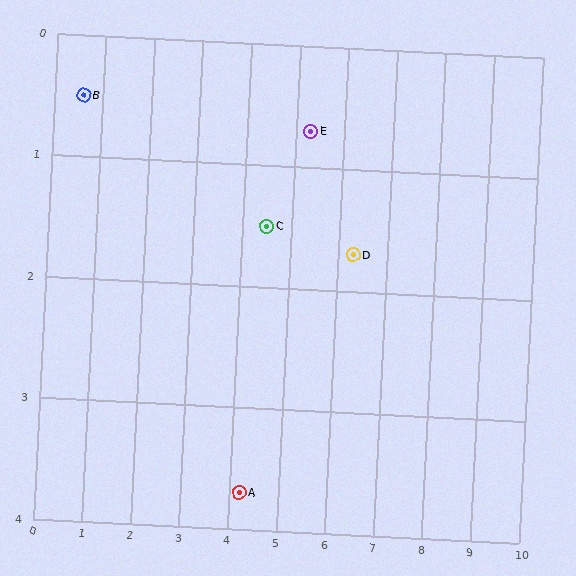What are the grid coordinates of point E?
Point E is at approximately (5.3, 0.7).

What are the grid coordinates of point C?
Point C is at approximately (4.5, 1.5).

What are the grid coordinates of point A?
Point A is at approximately (4.2, 3.7).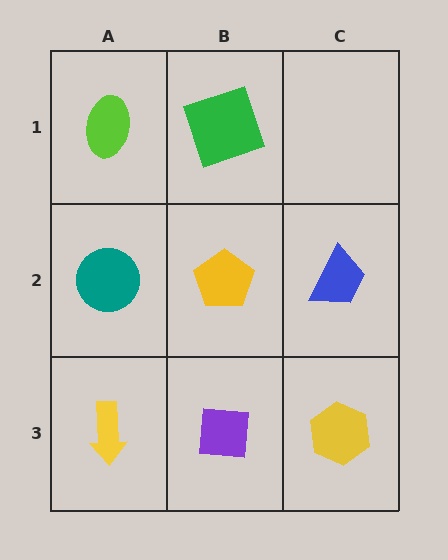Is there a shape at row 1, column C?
No, that cell is empty.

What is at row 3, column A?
A yellow arrow.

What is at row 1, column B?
A green square.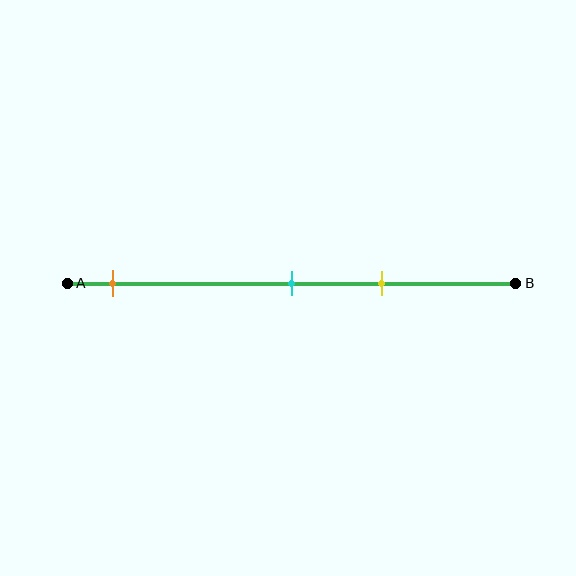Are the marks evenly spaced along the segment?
No, the marks are not evenly spaced.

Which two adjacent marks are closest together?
The cyan and yellow marks are the closest adjacent pair.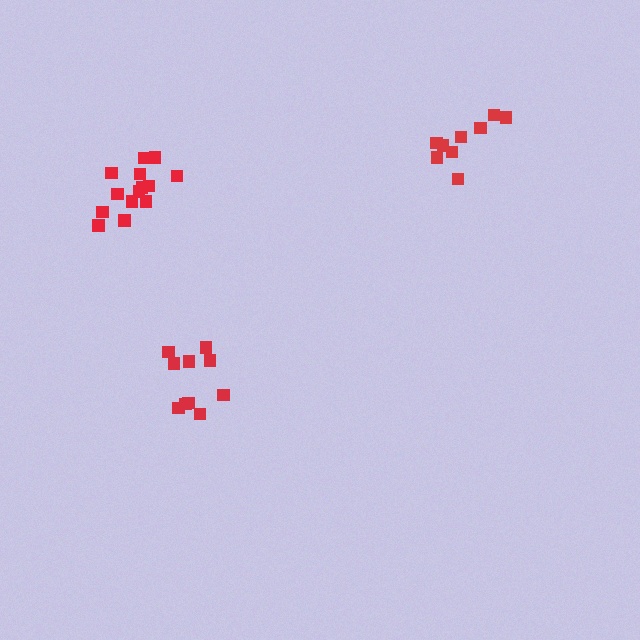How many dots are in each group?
Group 1: 10 dots, Group 2: 9 dots, Group 3: 14 dots (33 total).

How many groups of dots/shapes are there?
There are 3 groups.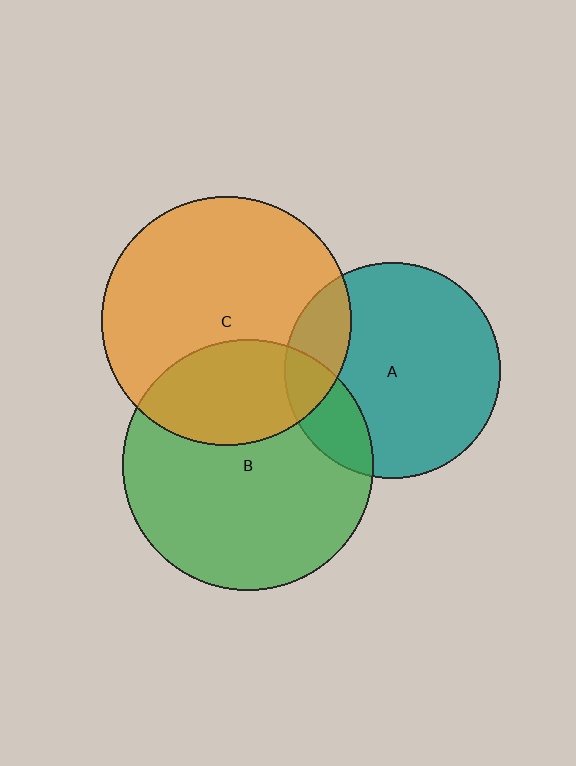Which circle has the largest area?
Circle B (green).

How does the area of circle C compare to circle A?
Approximately 1.3 times.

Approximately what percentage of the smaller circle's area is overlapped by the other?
Approximately 15%.